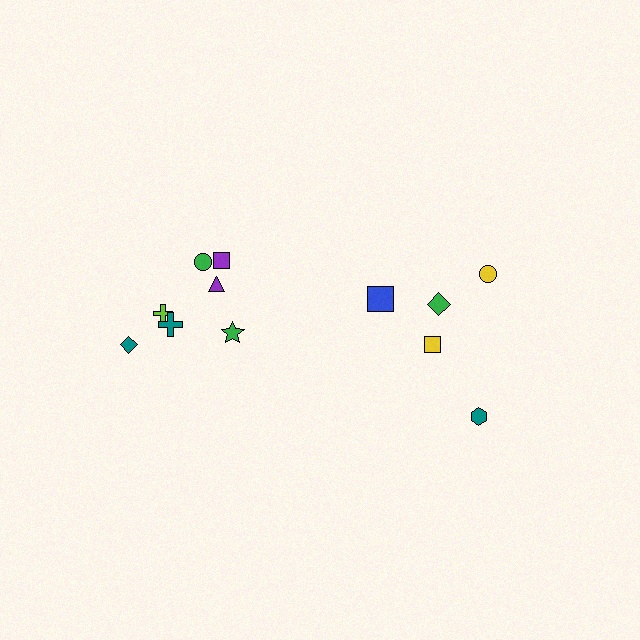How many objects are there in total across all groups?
There are 12 objects.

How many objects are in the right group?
There are 5 objects.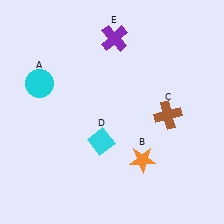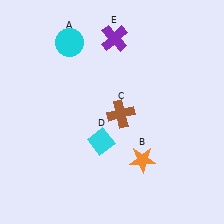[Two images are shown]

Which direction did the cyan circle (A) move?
The cyan circle (A) moved up.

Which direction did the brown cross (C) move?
The brown cross (C) moved left.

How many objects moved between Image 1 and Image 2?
2 objects moved between the two images.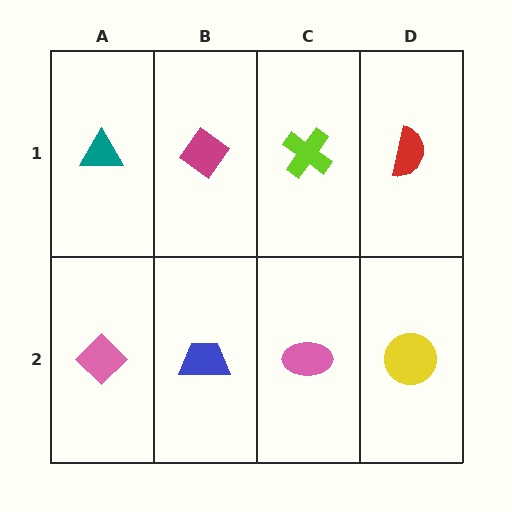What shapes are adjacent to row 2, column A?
A teal triangle (row 1, column A), a blue trapezoid (row 2, column B).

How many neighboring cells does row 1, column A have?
2.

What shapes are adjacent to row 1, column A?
A pink diamond (row 2, column A), a magenta diamond (row 1, column B).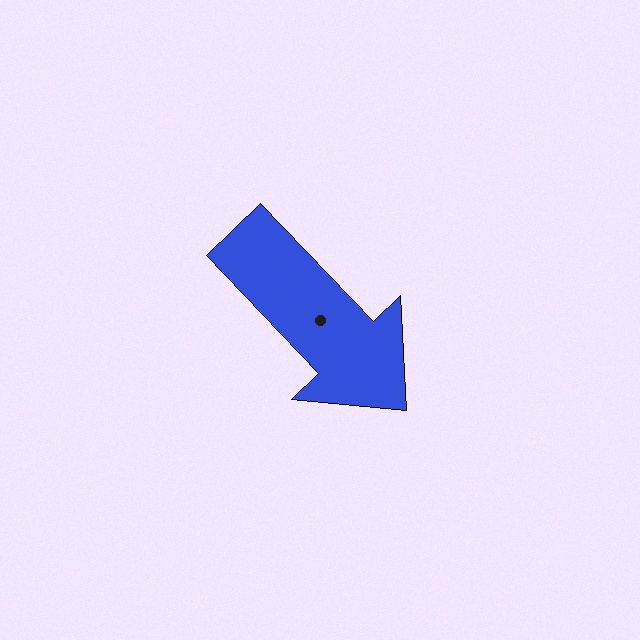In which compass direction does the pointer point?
Southeast.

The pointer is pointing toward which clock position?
Roughly 5 o'clock.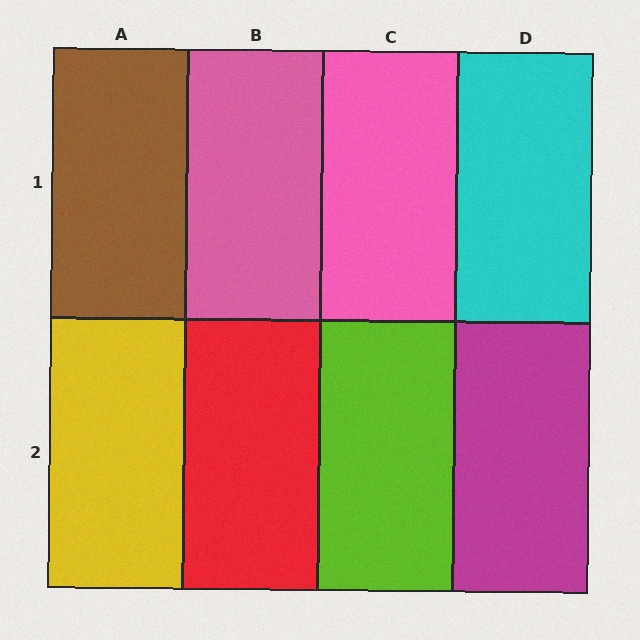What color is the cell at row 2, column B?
Red.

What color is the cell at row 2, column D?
Magenta.